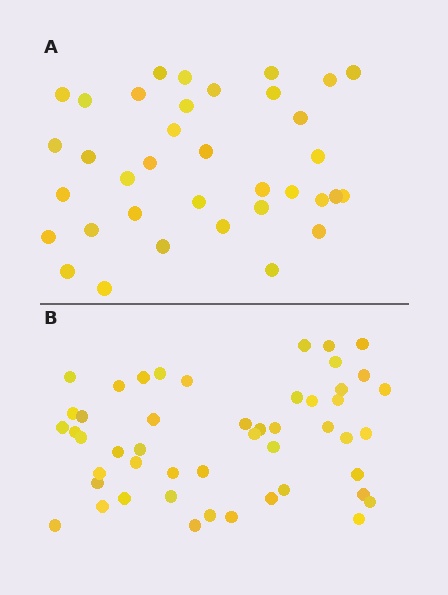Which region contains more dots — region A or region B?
Region B (the bottom region) has more dots.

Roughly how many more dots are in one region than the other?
Region B has approximately 15 more dots than region A.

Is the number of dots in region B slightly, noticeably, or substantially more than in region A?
Region B has noticeably more, but not dramatically so. The ratio is roughly 1.4 to 1.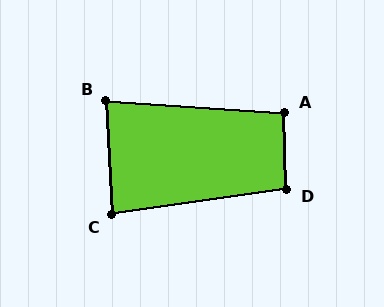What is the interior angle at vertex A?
Approximately 95 degrees (obtuse).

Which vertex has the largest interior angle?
D, at approximately 97 degrees.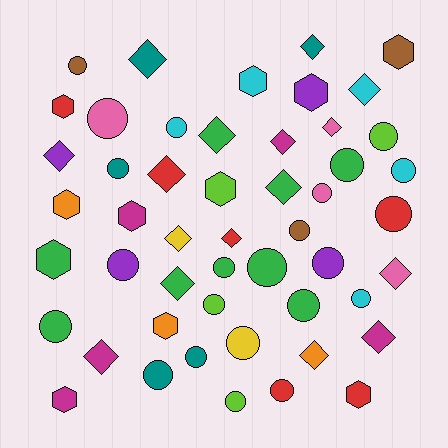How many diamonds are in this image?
There are 16 diamonds.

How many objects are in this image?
There are 50 objects.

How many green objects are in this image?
There are 9 green objects.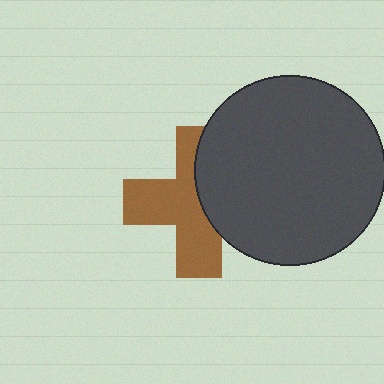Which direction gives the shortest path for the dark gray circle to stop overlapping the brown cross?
Moving right gives the shortest separation.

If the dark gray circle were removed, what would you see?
You would see the complete brown cross.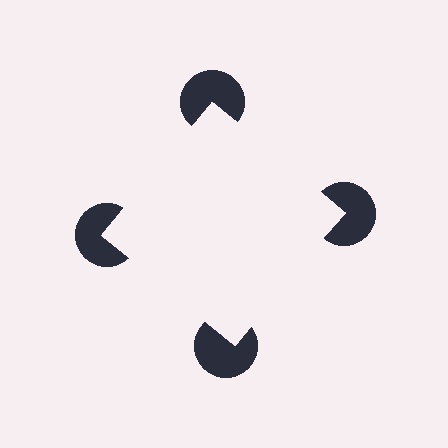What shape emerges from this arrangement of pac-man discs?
An illusory square — its edges are inferred from the aligned wedge cuts in the pac-man discs, not physically drawn.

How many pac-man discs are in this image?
There are 4 — one at each vertex of the illusory square.